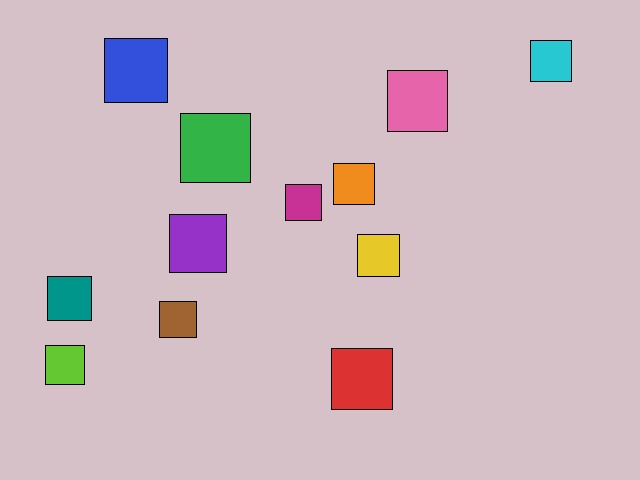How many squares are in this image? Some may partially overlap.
There are 12 squares.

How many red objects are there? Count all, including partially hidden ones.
There is 1 red object.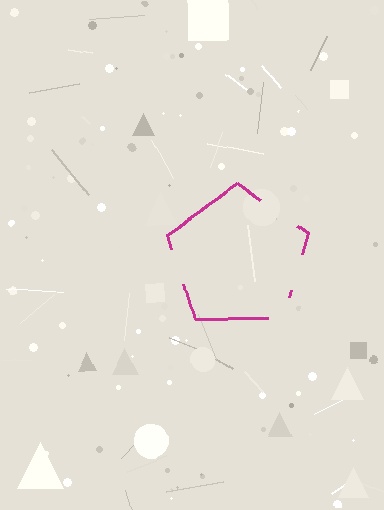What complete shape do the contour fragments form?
The contour fragments form a pentagon.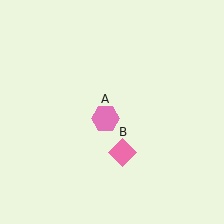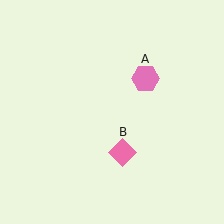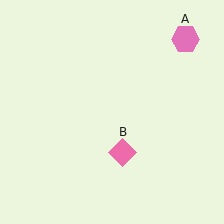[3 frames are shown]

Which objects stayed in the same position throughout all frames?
Pink diamond (object B) remained stationary.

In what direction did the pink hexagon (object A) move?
The pink hexagon (object A) moved up and to the right.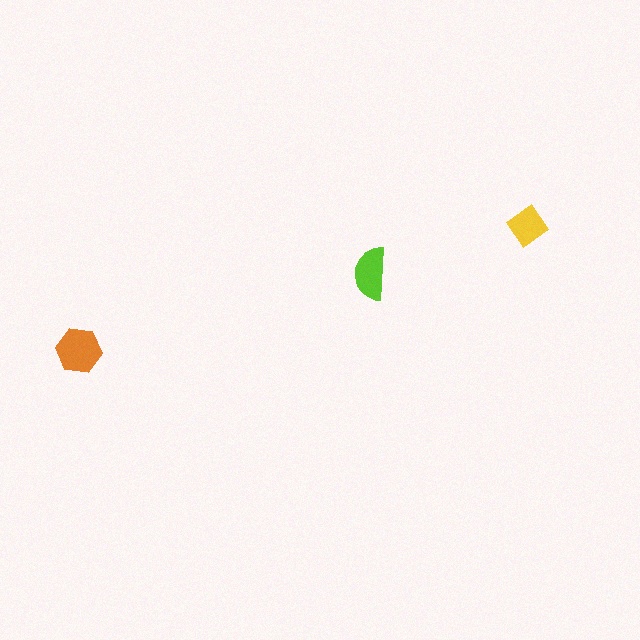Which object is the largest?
The orange hexagon.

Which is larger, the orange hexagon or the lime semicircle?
The orange hexagon.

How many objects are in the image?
There are 3 objects in the image.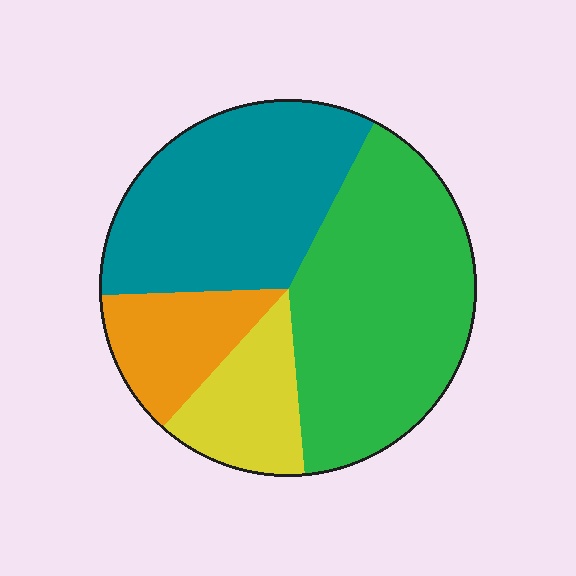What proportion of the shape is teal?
Teal covers about 35% of the shape.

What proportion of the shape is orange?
Orange takes up about one eighth (1/8) of the shape.